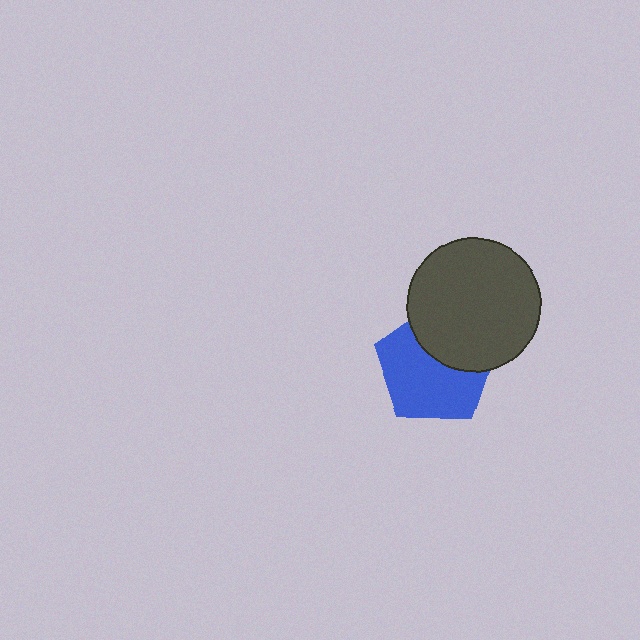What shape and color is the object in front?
The object in front is a dark gray circle.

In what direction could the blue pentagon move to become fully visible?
The blue pentagon could move down. That would shift it out from behind the dark gray circle entirely.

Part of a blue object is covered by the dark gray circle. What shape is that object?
It is a pentagon.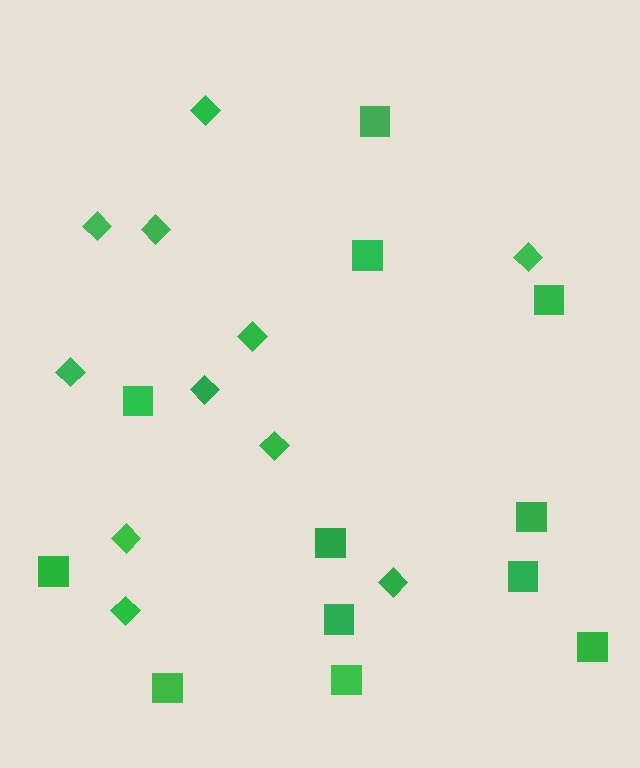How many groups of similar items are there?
There are 2 groups: one group of diamonds (11) and one group of squares (12).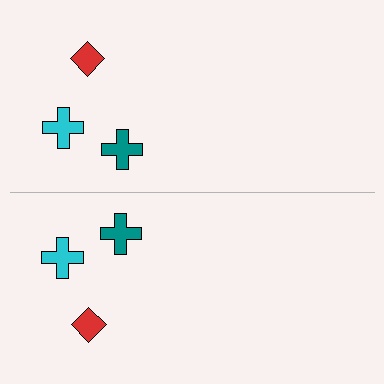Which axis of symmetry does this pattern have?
The pattern has a horizontal axis of symmetry running through the center of the image.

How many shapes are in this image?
There are 6 shapes in this image.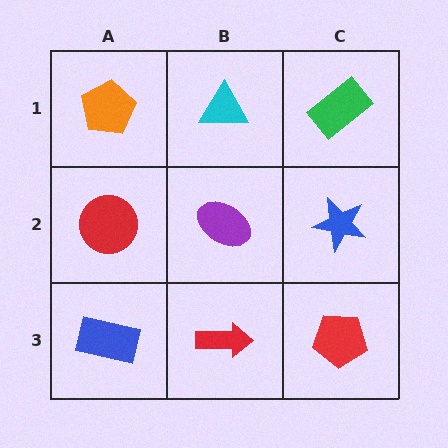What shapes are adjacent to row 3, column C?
A blue star (row 2, column C), a red arrow (row 3, column B).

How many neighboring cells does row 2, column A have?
3.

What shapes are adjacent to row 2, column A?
An orange pentagon (row 1, column A), a blue rectangle (row 3, column A), a purple ellipse (row 2, column B).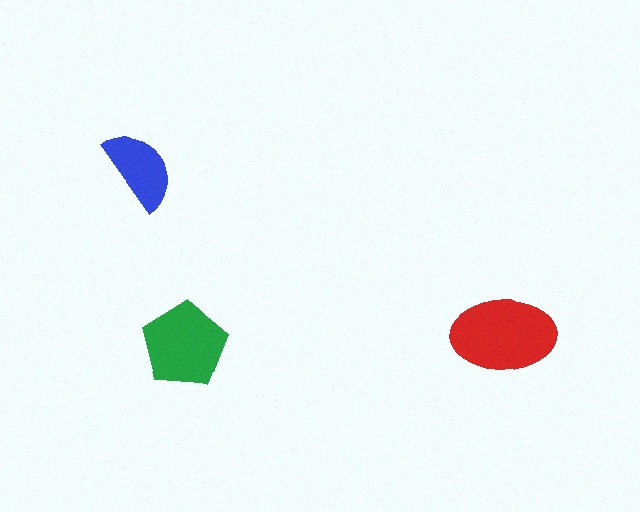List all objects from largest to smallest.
The red ellipse, the green pentagon, the blue semicircle.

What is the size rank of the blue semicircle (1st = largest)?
3rd.